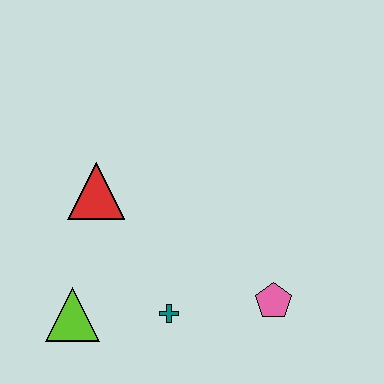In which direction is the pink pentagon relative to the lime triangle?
The pink pentagon is to the right of the lime triangle.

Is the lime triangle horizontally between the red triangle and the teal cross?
No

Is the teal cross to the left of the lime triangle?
No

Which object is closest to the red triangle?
The lime triangle is closest to the red triangle.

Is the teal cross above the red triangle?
No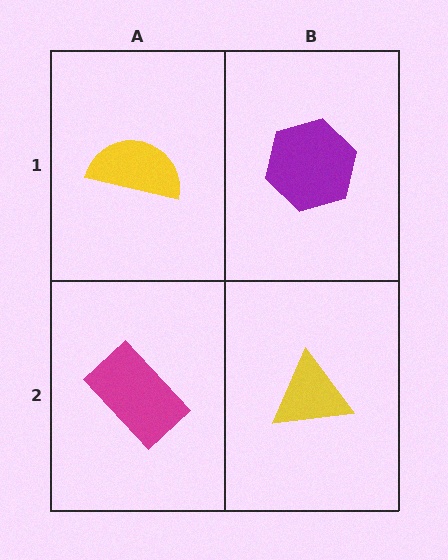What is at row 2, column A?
A magenta rectangle.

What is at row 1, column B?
A purple hexagon.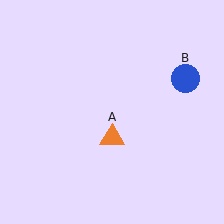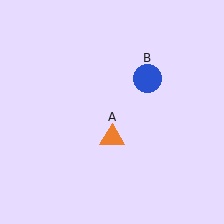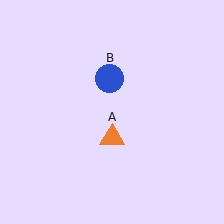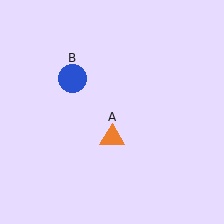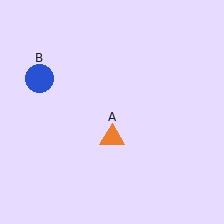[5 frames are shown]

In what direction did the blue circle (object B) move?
The blue circle (object B) moved left.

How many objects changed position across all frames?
1 object changed position: blue circle (object B).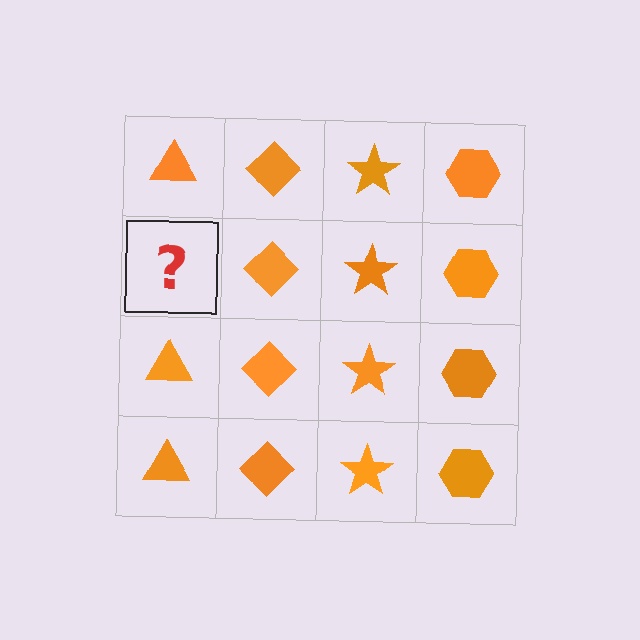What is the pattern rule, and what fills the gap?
The rule is that each column has a consistent shape. The gap should be filled with an orange triangle.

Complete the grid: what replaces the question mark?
The question mark should be replaced with an orange triangle.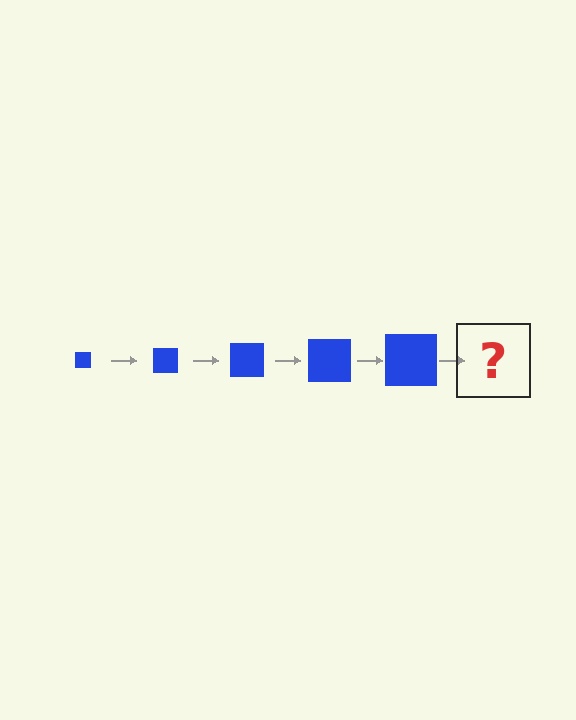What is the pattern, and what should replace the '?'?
The pattern is that the square gets progressively larger each step. The '?' should be a blue square, larger than the previous one.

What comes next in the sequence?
The next element should be a blue square, larger than the previous one.